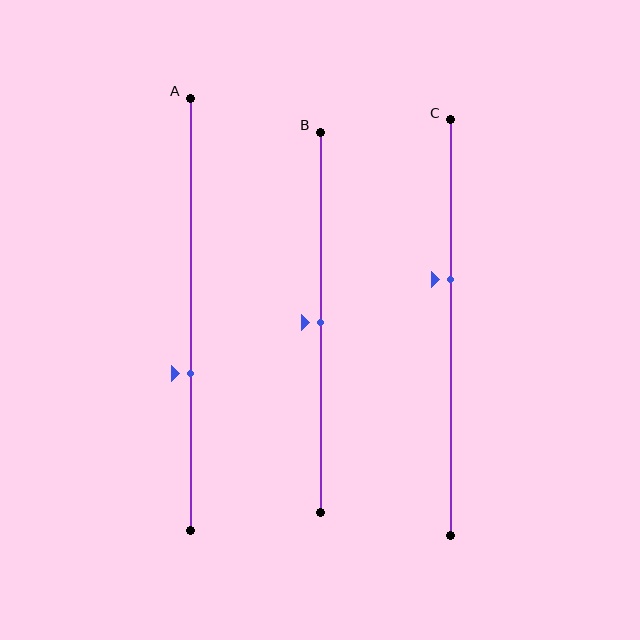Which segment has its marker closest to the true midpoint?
Segment B has its marker closest to the true midpoint.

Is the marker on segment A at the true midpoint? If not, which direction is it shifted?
No, the marker on segment A is shifted downward by about 14% of the segment length.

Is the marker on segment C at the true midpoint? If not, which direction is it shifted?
No, the marker on segment C is shifted upward by about 12% of the segment length.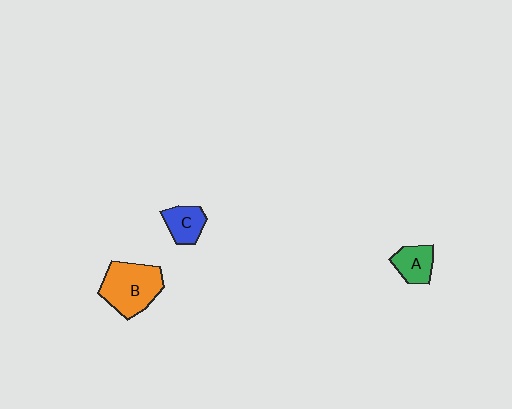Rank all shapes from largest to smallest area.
From largest to smallest: B (orange), A (green), C (blue).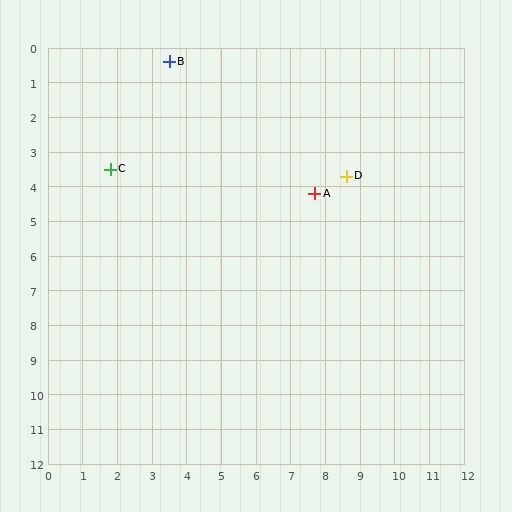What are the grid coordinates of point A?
Point A is at approximately (7.7, 4.2).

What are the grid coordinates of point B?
Point B is at approximately (3.5, 0.4).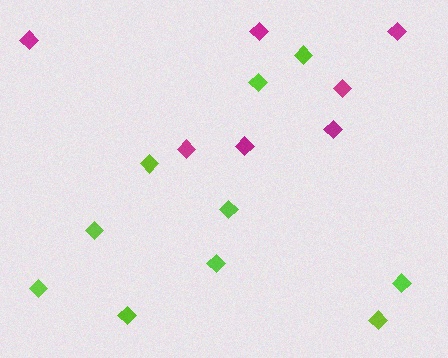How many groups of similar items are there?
There are 2 groups: one group of lime diamonds (10) and one group of magenta diamonds (7).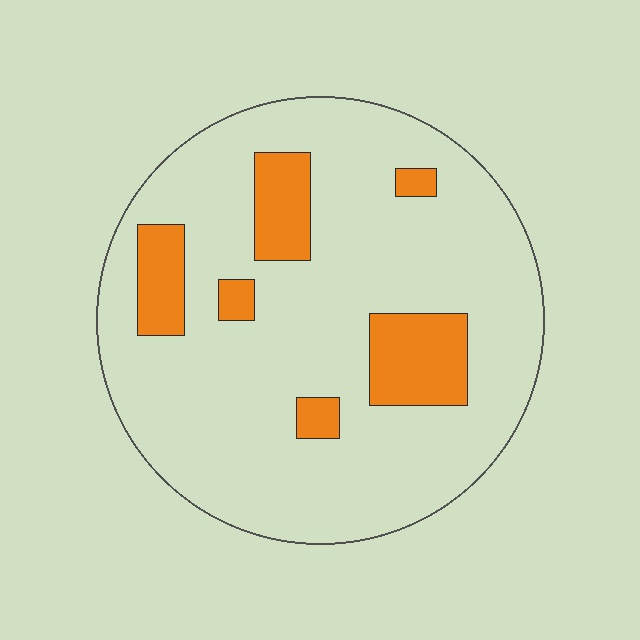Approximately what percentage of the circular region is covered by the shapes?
Approximately 15%.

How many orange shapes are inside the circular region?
6.